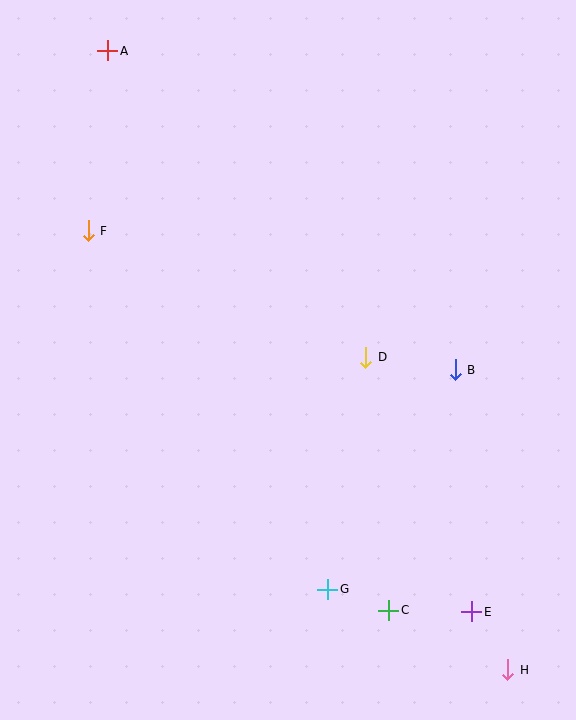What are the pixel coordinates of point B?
Point B is at (455, 370).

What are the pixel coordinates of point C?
Point C is at (389, 610).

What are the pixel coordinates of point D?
Point D is at (366, 357).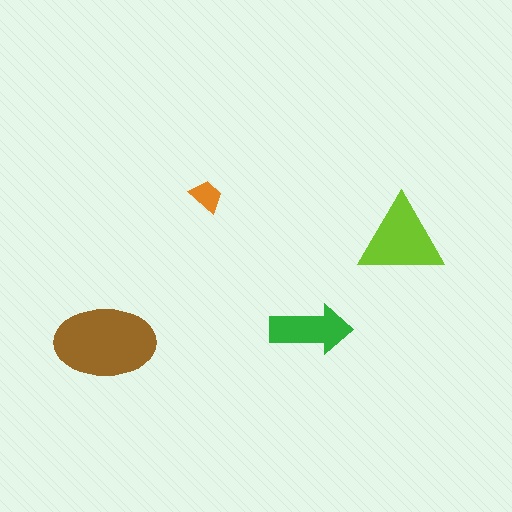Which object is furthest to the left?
The brown ellipse is leftmost.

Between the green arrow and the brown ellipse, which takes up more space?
The brown ellipse.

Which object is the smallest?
The orange trapezoid.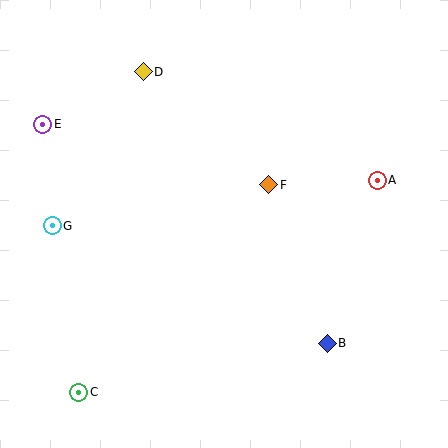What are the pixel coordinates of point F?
Point F is at (269, 185).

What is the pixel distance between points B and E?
The distance between B and E is 359 pixels.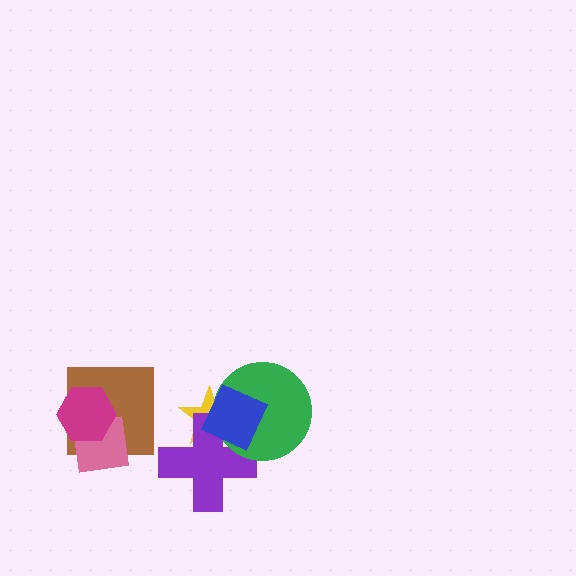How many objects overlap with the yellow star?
3 objects overlap with the yellow star.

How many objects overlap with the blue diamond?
3 objects overlap with the blue diamond.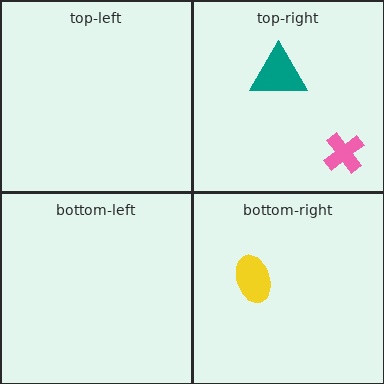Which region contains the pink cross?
The top-right region.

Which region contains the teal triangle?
The top-right region.